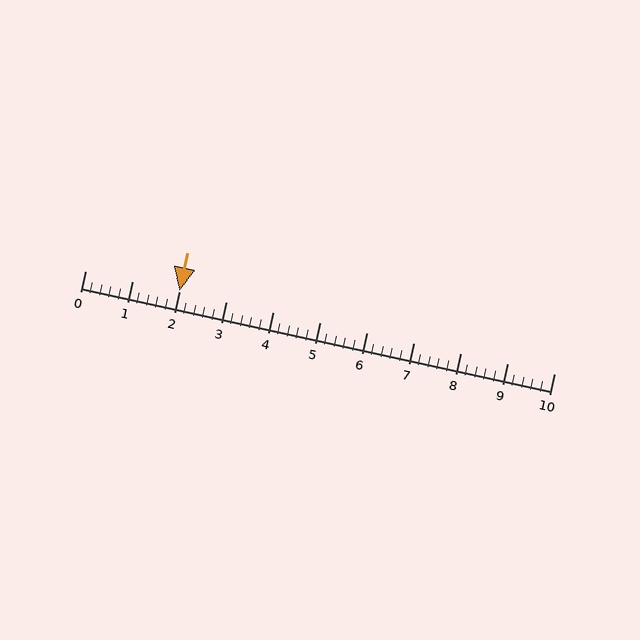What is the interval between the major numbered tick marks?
The major tick marks are spaced 1 units apart.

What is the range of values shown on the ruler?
The ruler shows values from 0 to 10.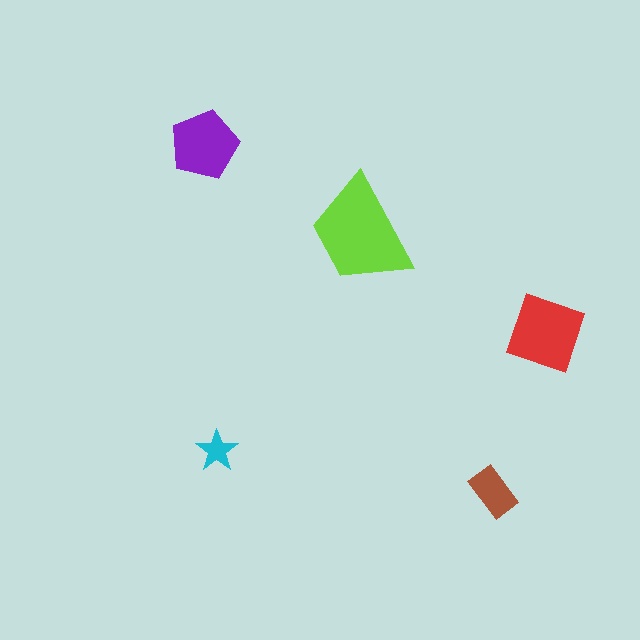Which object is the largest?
The lime trapezoid.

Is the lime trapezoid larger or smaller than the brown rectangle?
Larger.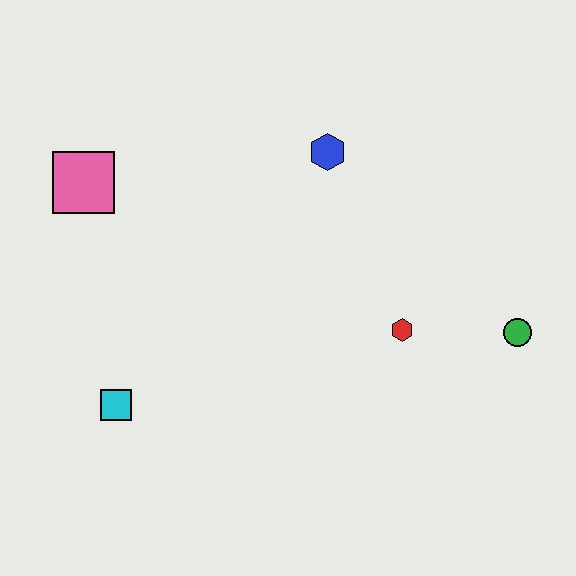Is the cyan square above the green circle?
No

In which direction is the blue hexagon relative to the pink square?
The blue hexagon is to the right of the pink square.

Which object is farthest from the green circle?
The pink square is farthest from the green circle.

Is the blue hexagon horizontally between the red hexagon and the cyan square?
Yes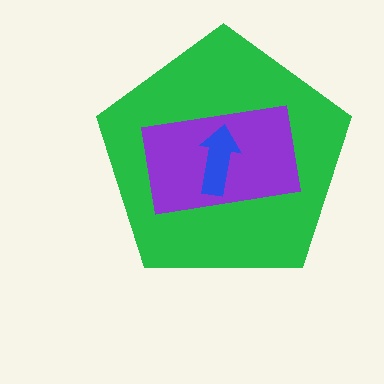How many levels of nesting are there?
3.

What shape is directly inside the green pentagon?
The purple rectangle.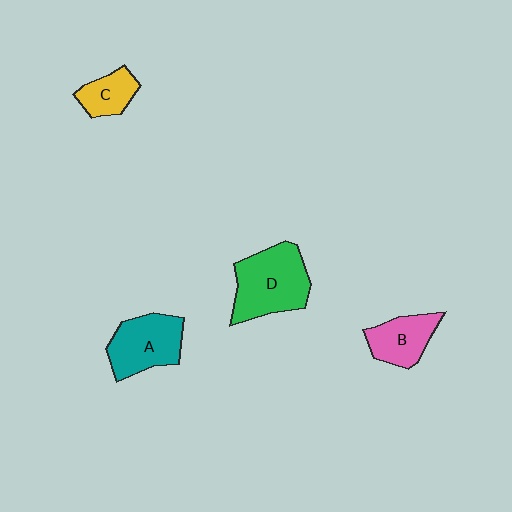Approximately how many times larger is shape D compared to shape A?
Approximately 1.2 times.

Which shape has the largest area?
Shape D (green).